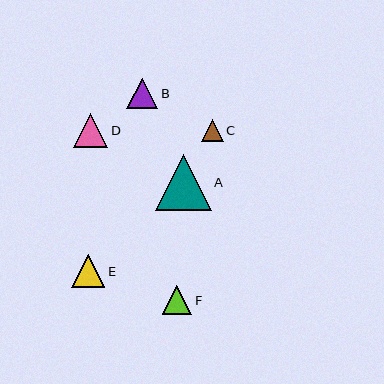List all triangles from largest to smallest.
From largest to smallest: A, D, E, B, F, C.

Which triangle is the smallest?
Triangle C is the smallest with a size of approximately 22 pixels.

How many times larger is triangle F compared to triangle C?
Triangle F is approximately 1.3 times the size of triangle C.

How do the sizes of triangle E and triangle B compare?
Triangle E and triangle B are approximately the same size.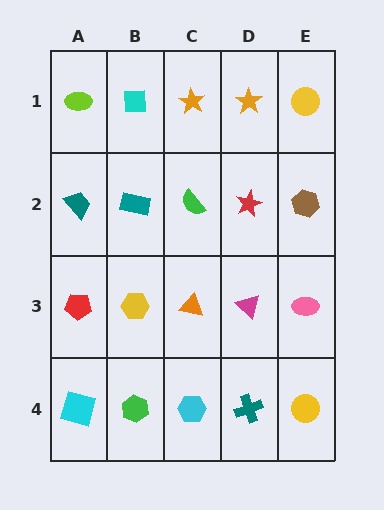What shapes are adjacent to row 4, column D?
A magenta triangle (row 3, column D), a cyan hexagon (row 4, column C), a yellow circle (row 4, column E).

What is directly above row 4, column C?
An orange triangle.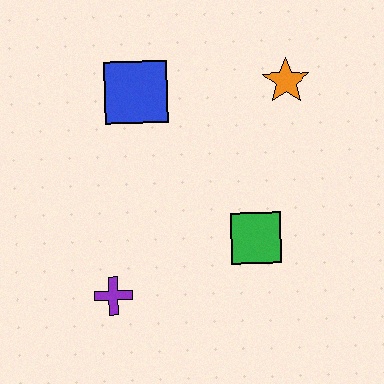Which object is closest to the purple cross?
The green square is closest to the purple cross.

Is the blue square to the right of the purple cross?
Yes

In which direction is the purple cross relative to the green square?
The purple cross is to the left of the green square.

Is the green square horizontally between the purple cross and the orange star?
Yes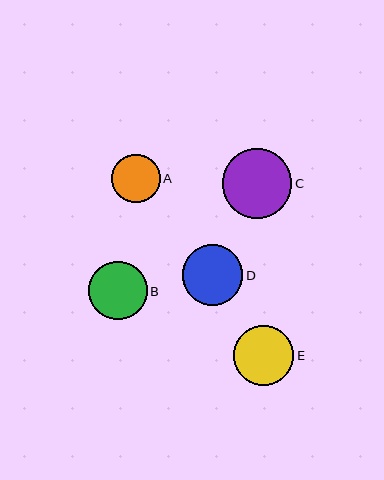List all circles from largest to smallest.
From largest to smallest: C, D, E, B, A.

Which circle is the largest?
Circle C is the largest with a size of approximately 70 pixels.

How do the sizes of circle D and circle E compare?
Circle D and circle E are approximately the same size.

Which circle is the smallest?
Circle A is the smallest with a size of approximately 49 pixels.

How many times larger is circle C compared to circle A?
Circle C is approximately 1.4 times the size of circle A.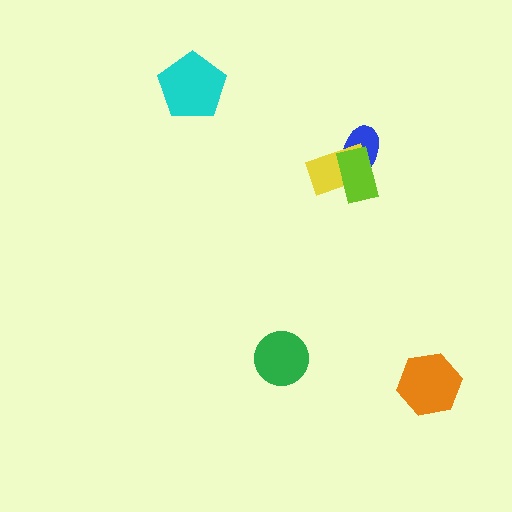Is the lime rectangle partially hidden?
No, no other shape covers it.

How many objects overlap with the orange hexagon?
0 objects overlap with the orange hexagon.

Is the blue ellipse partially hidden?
Yes, it is partially covered by another shape.